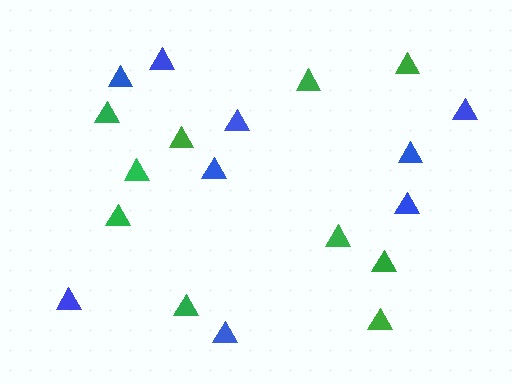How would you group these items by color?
There are 2 groups: one group of blue triangles (9) and one group of green triangles (10).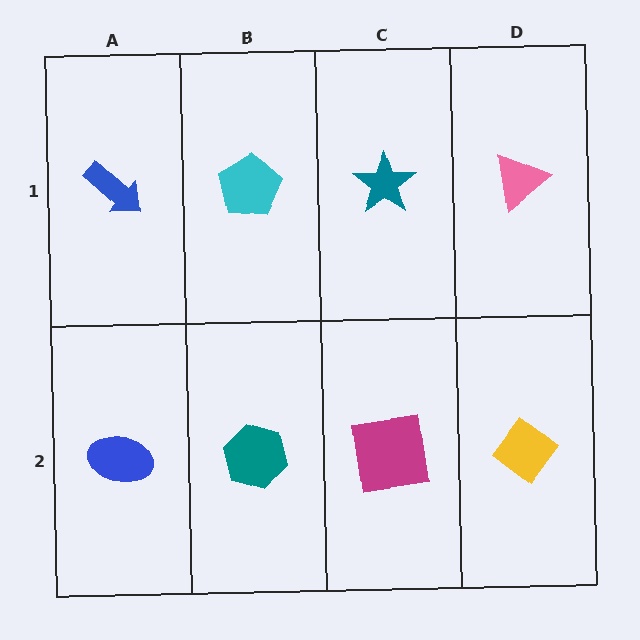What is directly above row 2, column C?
A teal star.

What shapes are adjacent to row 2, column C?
A teal star (row 1, column C), a teal hexagon (row 2, column B), a yellow diamond (row 2, column D).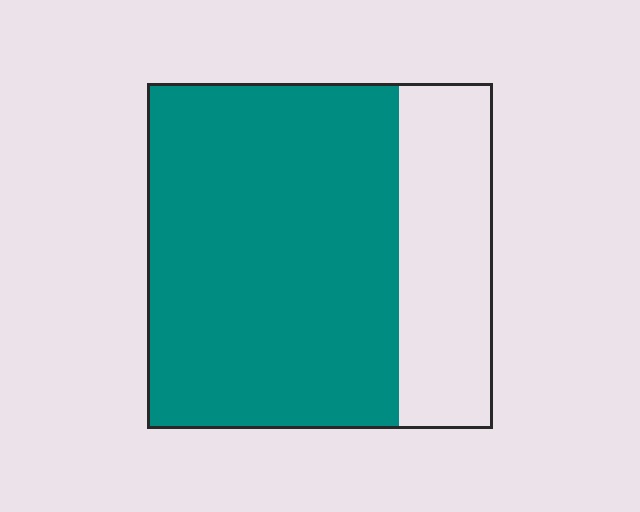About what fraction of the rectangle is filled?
About three quarters (3/4).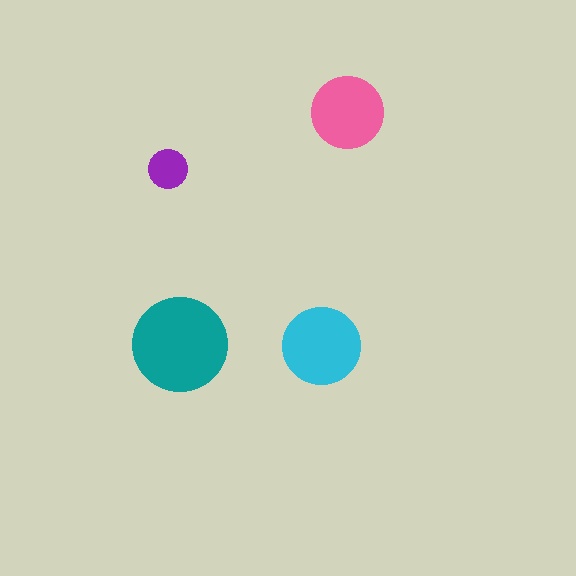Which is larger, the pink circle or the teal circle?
The teal one.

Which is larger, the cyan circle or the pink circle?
The cyan one.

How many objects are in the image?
There are 4 objects in the image.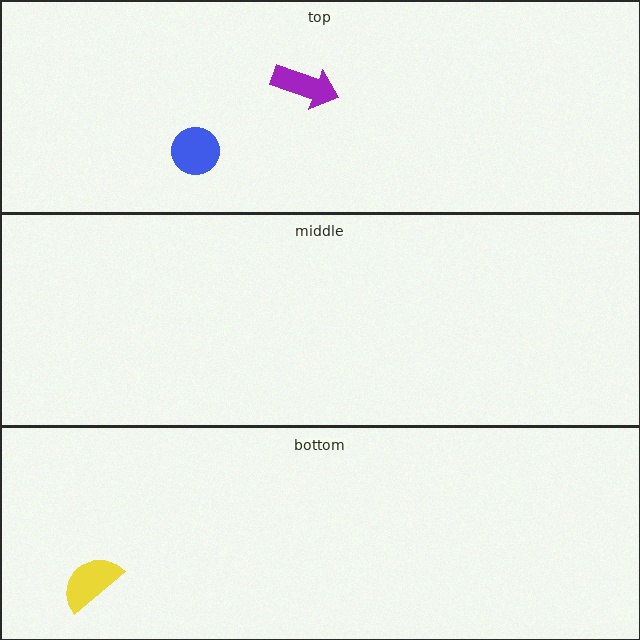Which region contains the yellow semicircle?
The bottom region.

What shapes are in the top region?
The blue circle, the purple arrow.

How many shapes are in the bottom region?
1.